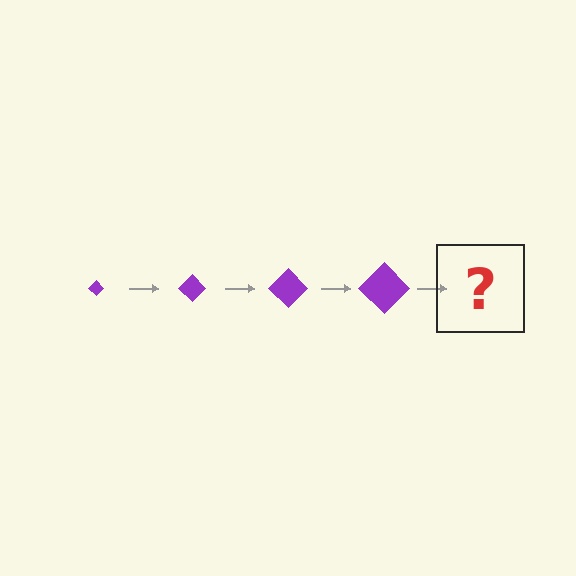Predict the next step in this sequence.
The next step is a purple diamond, larger than the previous one.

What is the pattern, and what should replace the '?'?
The pattern is that the diamond gets progressively larger each step. The '?' should be a purple diamond, larger than the previous one.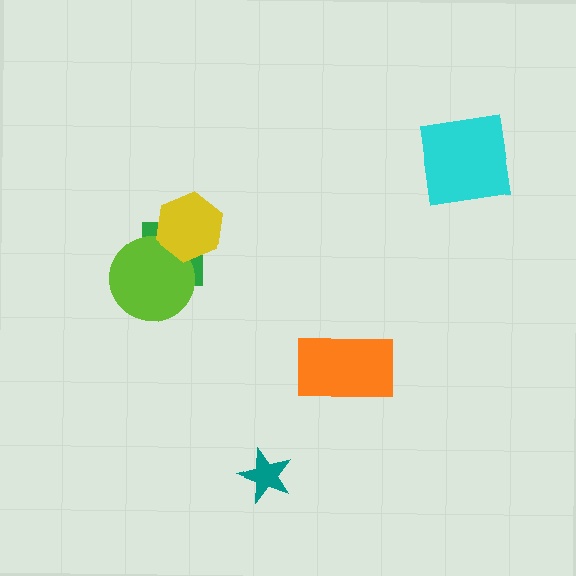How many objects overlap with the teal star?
0 objects overlap with the teal star.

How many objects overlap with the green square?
2 objects overlap with the green square.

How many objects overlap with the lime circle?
2 objects overlap with the lime circle.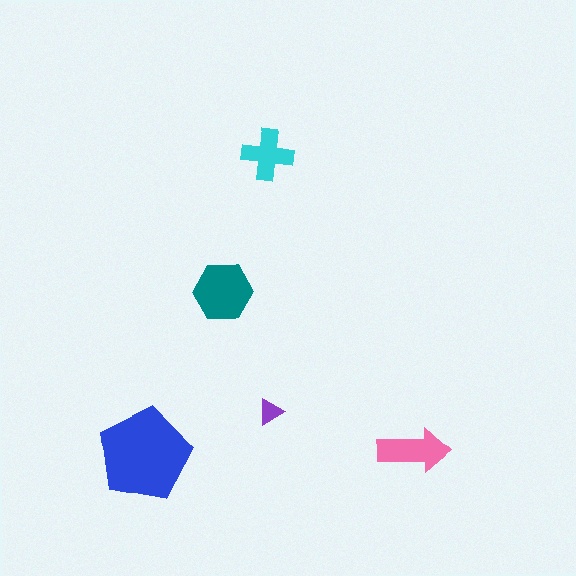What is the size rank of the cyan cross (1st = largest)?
4th.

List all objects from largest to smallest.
The blue pentagon, the teal hexagon, the pink arrow, the cyan cross, the purple triangle.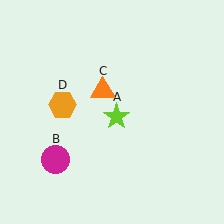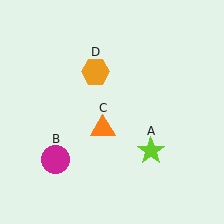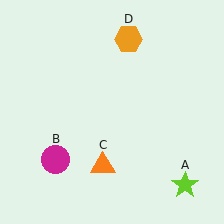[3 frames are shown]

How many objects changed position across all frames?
3 objects changed position: lime star (object A), orange triangle (object C), orange hexagon (object D).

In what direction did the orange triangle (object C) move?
The orange triangle (object C) moved down.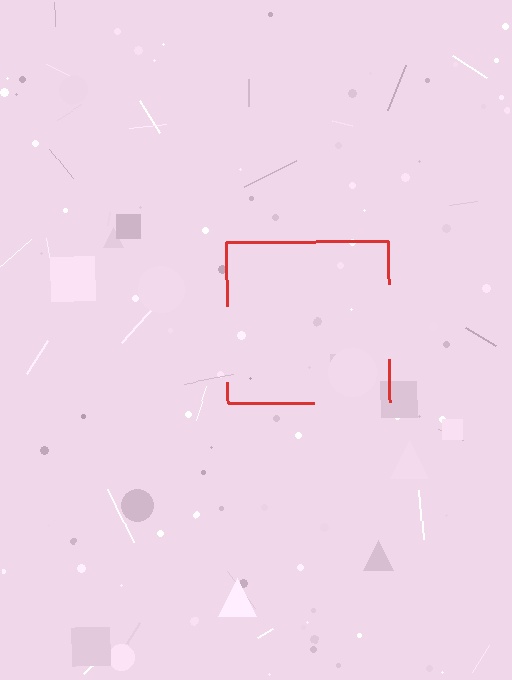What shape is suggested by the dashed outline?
The dashed outline suggests a square.